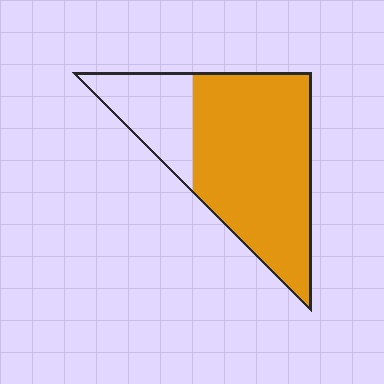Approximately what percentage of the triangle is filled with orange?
Approximately 75%.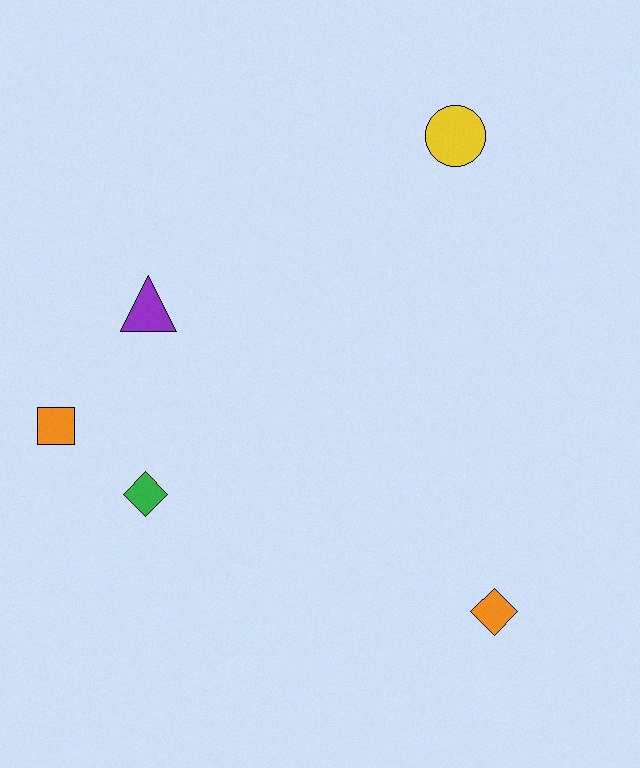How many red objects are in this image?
There are no red objects.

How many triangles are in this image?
There is 1 triangle.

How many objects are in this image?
There are 5 objects.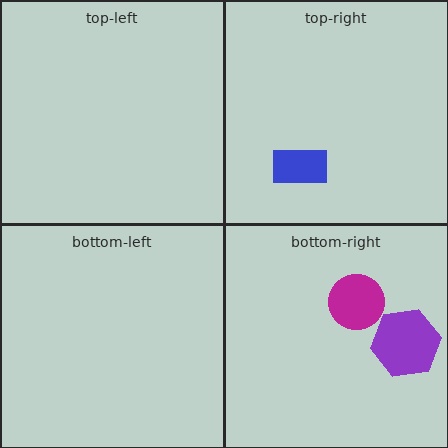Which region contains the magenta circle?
The bottom-right region.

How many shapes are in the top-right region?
1.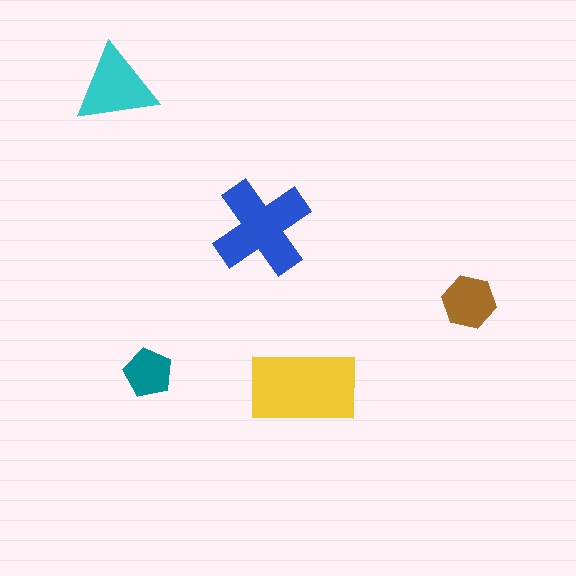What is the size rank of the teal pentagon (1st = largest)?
5th.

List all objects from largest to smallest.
The yellow rectangle, the blue cross, the cyan triangle, the brown hexagon, the teal pentagon.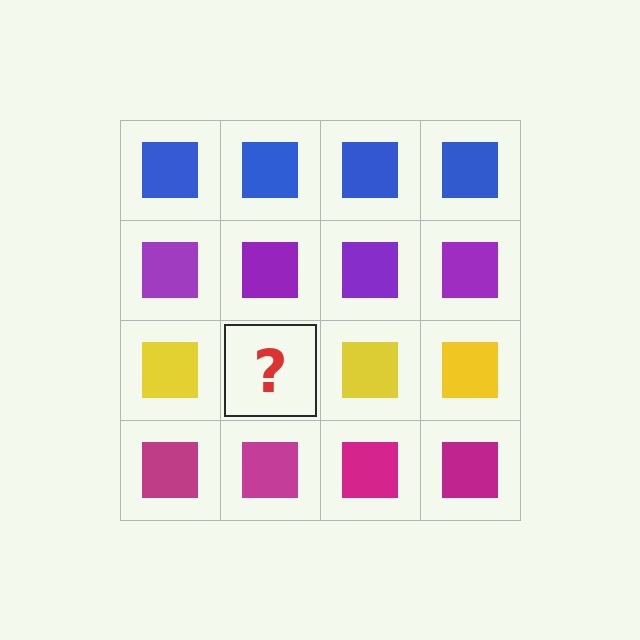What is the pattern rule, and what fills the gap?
The rule is that each row has a consistent color. The gap should be filled with a yellow square.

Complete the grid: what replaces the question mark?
The question mark should be replaced with a yellow square.